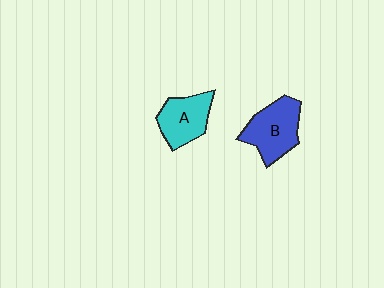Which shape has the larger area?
Shape B (blue).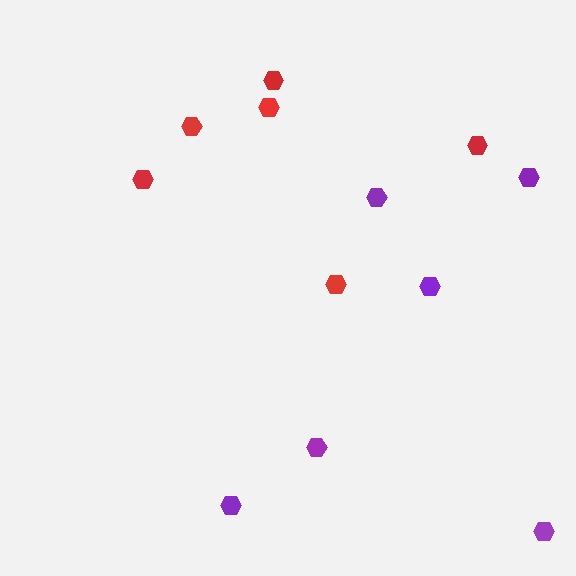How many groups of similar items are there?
There are 2 groups: one group of red hexagons (6) and one group of purple hexagons (6).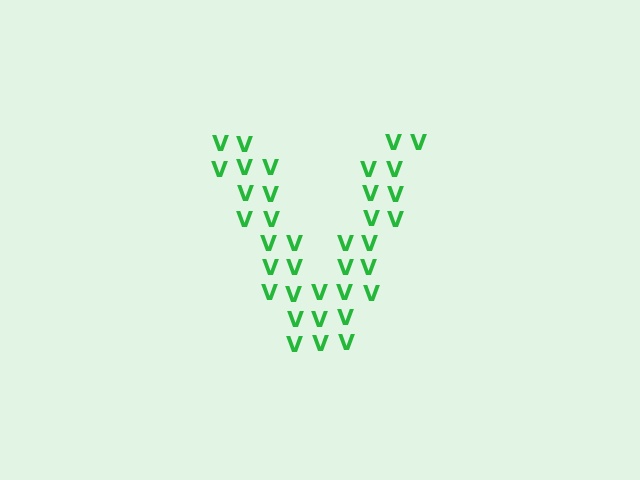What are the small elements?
The small elements are letter V's.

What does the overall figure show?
The overall figure shows the letter V.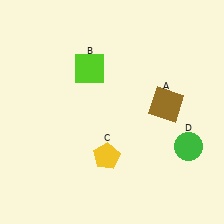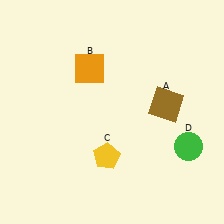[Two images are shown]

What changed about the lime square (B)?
In Image 1, B is lime. In Image 2, it changed to orange.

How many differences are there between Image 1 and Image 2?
There is 1 difference between the two images.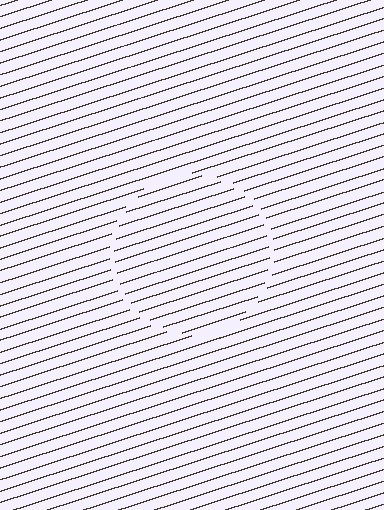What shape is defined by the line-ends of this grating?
An illusory circle. The interior of the shape contains the same grating, shifted by half a period — the contour is defined by the phase discontinuity where line-ends from the inner and outer gratings abut.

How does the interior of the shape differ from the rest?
The interior of the shape contains the same grating, shifted by half a period — the contour is defined by the phase discontinuity where line-ends from the inner and outer gratings abut.